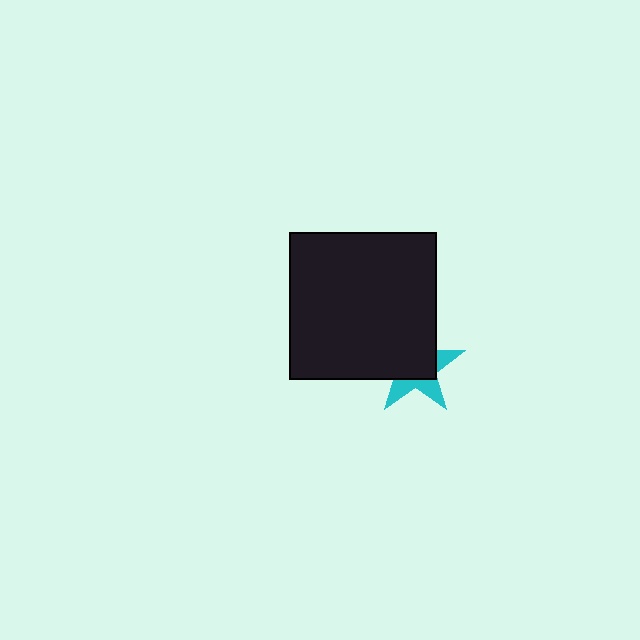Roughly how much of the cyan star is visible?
A small part of it is visible (roughly 38%).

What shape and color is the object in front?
The object in front is a black square.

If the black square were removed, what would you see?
You would see the complete cyan star.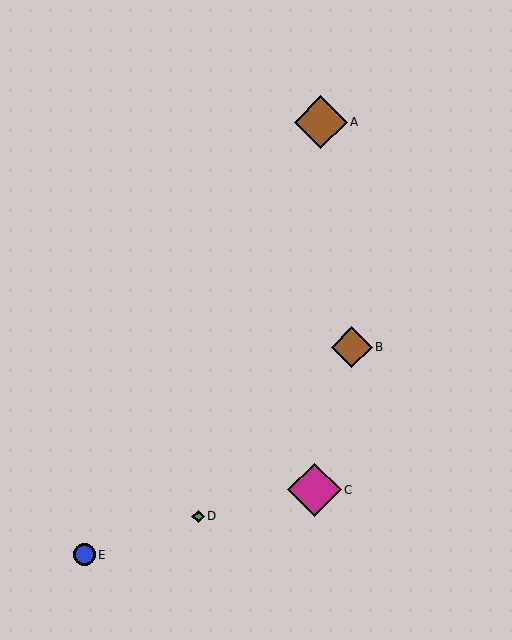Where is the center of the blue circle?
The center of the blue circle is at (84, 555).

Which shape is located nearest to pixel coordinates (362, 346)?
The brown diamond (labeled B) at (352, 347) is nearest to that location.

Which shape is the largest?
The magenta diamond (labeled C) is the largest.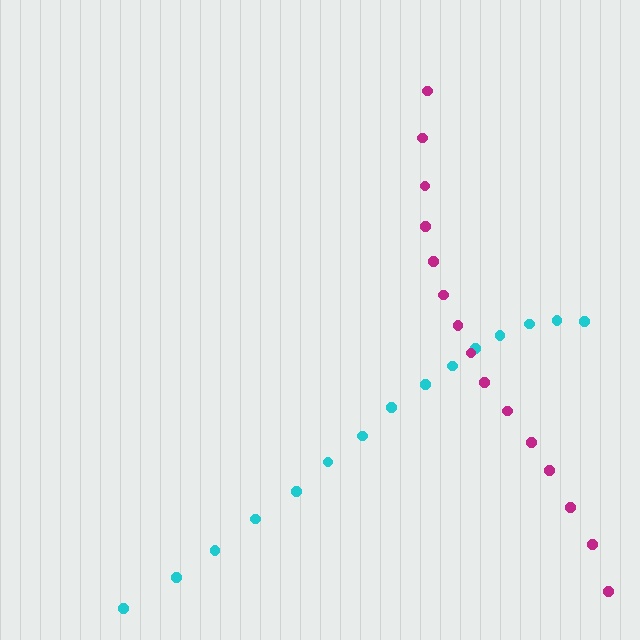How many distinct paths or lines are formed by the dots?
There are 2 distinct paths.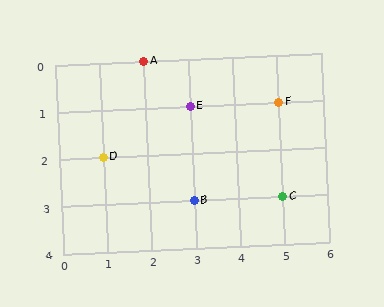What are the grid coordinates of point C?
Point C is at grid coordinates (5, 3).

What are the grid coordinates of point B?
Point B is at grid coordinates (3, 3).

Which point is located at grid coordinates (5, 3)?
Point C is at (5, 3).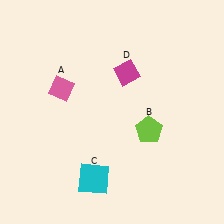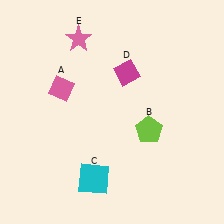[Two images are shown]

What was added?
A pink star (E) was added in Image 2.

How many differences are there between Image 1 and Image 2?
There is 1 difference between the two images.